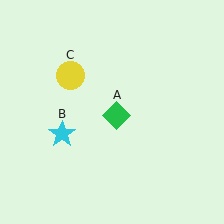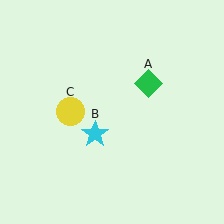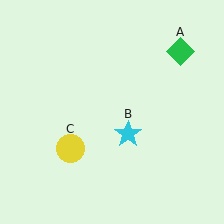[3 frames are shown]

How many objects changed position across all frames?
3 objects changed position: green diamond (object A), cyan star (object B), yellow circle (object C).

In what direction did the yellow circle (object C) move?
The yellow circle (object C) moved down.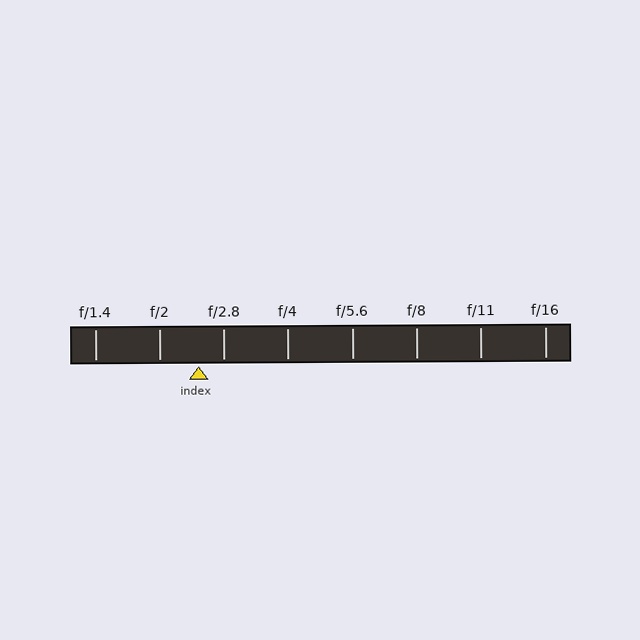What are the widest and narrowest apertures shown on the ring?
The widest aperture shown is f/1.4 and the narrowest is f/16.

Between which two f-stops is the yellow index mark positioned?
The index mark is between f/2 and f/2.8.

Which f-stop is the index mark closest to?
The index mark is closest to f/2.8.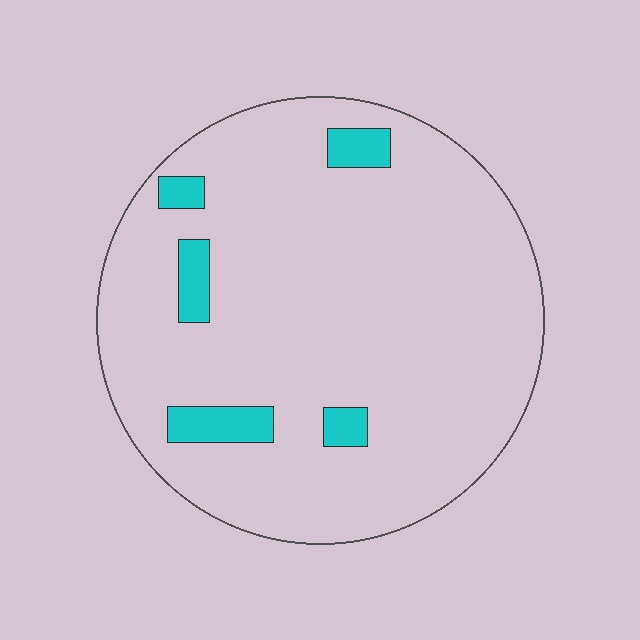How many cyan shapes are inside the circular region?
5.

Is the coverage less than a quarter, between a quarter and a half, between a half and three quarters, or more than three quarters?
Less than a quarter.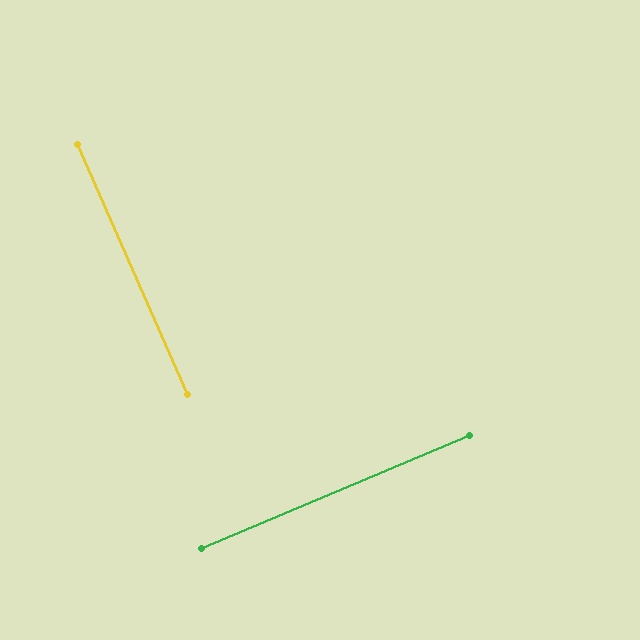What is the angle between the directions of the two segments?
Approximately 89 degrees.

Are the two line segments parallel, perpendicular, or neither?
Perpendicular — they meet at approximately 89°.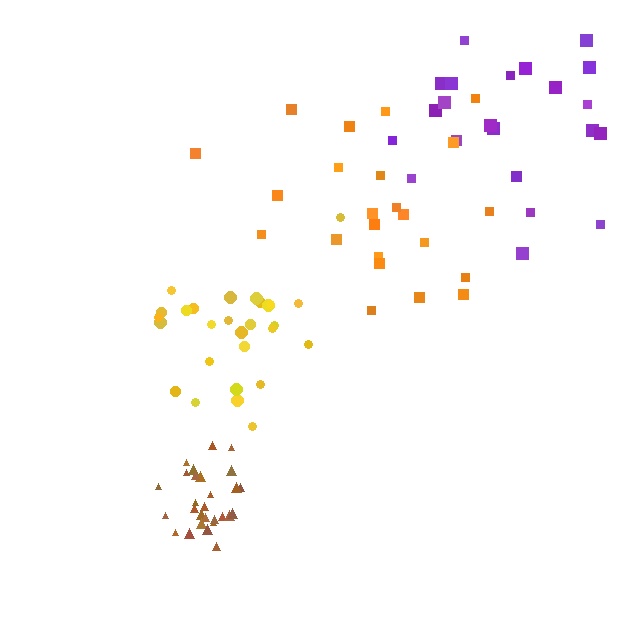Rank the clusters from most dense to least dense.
brown, yellow, purple, orange.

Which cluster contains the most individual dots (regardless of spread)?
Yellow (28).